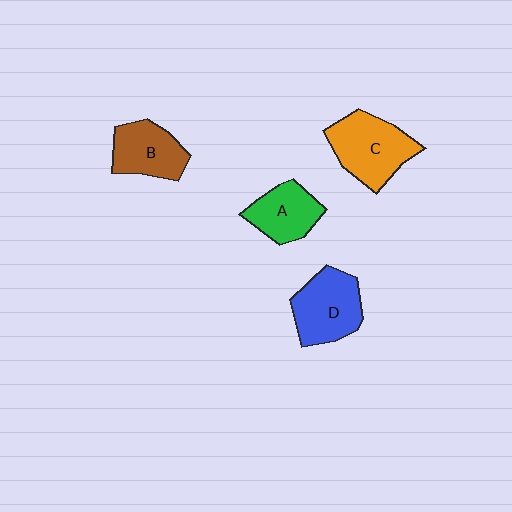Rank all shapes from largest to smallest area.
From largest to smallest: C (orange), D (blue), B (brown), A (green).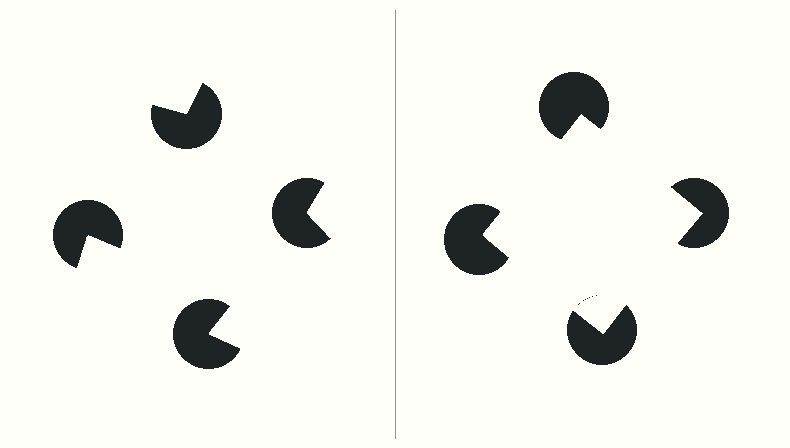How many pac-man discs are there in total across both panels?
8 — 4 on each side.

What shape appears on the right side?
An illusory square.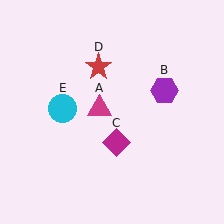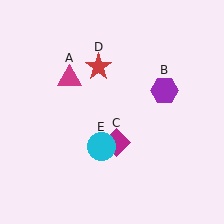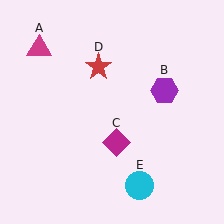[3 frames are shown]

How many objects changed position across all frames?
2 objects changed position: magenta triangle (object A), cyan circle (object E).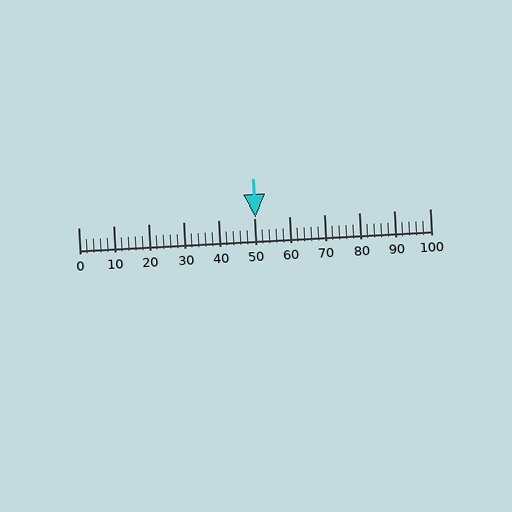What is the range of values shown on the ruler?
The ruler shows values from 0 to 100.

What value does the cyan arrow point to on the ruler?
The cyan arrow points to approximately 50.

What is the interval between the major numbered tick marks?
The major tick marks are spaced 10 units apart.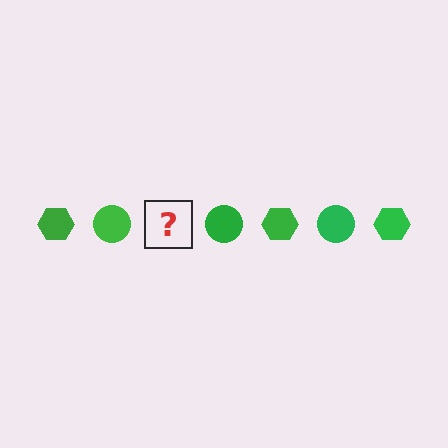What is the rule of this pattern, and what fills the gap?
The rule is that the pattern cycles through hexagon, circle shapes in green. The gap should be filled with a green hexagon.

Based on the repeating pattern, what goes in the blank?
The blank should be a green hexagon.